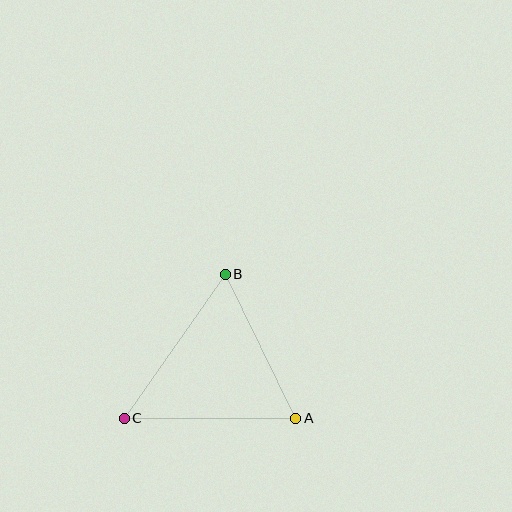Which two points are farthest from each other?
Points B and C are farthest from each other.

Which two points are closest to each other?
Points A and B are closest to each other.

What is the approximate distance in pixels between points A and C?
The distance between A and C is approximately 171 pixels.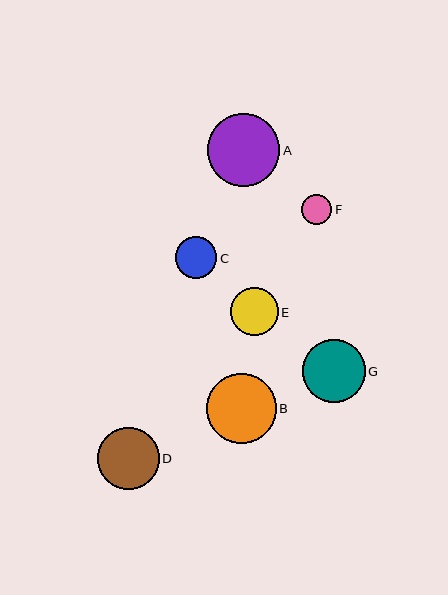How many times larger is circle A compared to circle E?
Circle A is approximately 1.5 times the size of circle E.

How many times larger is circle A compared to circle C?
Circle A is approximately 1.7 times the size of circle C.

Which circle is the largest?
Circle A is the largest with a size of approximately 72 pixels.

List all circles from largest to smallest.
From largest to smallest: A, B, G, D, E, C, F.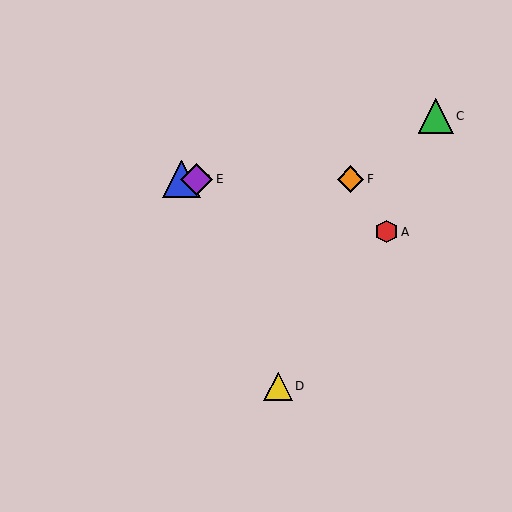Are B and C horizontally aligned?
No, B is at y≈179 and C is at y≈116.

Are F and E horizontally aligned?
Yes, both are at y≈179.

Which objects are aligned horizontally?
Objects B, E, F are aligned horizontally.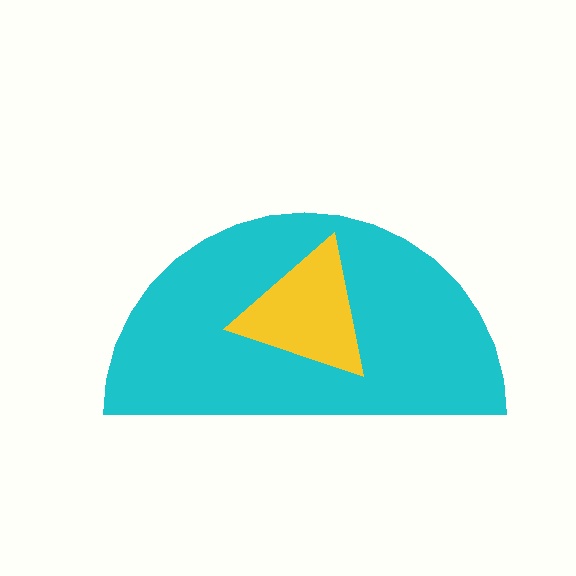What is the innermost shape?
The yellow triangle.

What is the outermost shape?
The cyan semicircle.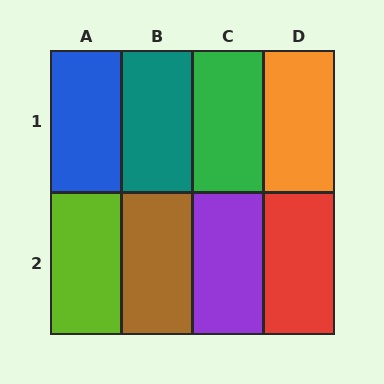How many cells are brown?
1 cell is brown.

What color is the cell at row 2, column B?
Brown.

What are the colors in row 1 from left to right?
Blue, teal, green, orange.